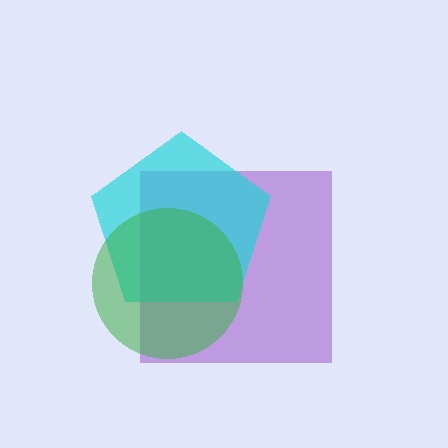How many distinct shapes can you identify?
There are 3 distinct shapes: a purple square, a cyan pentagon, a green circle.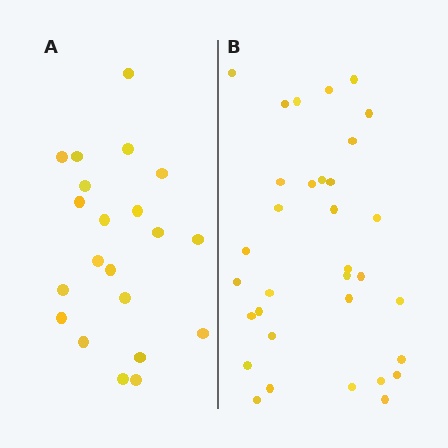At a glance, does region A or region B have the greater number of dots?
Region B (the right region) has more dots.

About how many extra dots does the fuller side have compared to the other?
Region B has roughly 12 or so more dots than region A.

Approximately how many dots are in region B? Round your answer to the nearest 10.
About 30 dots. (The exact count is 33, which rounds to 30.)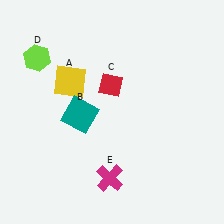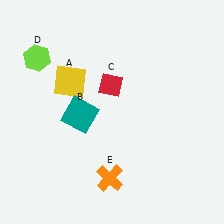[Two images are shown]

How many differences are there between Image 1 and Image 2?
There is 1 difference between the two images.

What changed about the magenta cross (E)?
In Image 1, E is magenta. In Image 2, it changed to orange.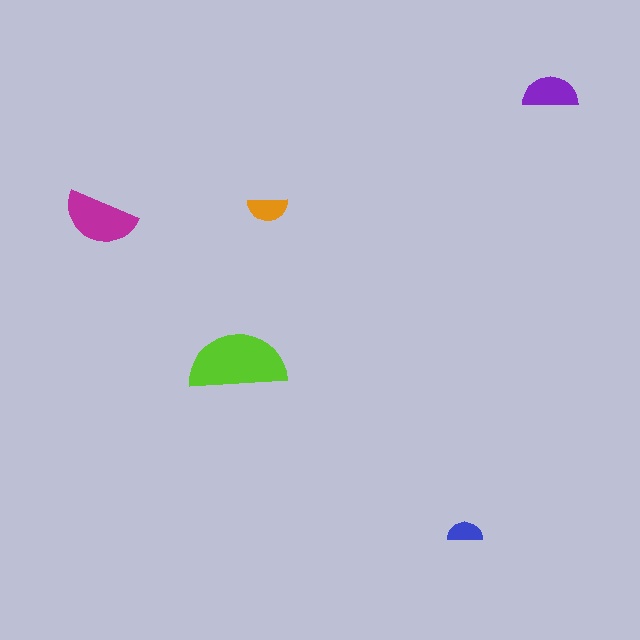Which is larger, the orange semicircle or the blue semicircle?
The orange one.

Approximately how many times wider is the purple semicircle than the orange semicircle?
About 1.5 times wider.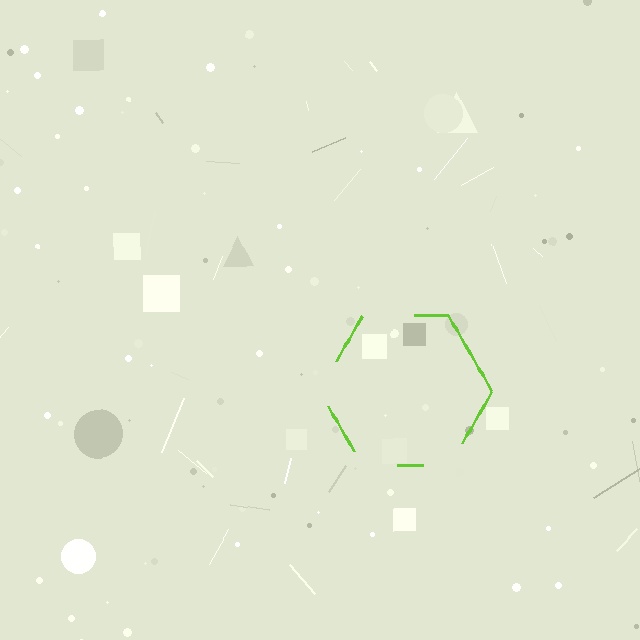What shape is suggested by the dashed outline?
The dashed outline suggests a hexagon.